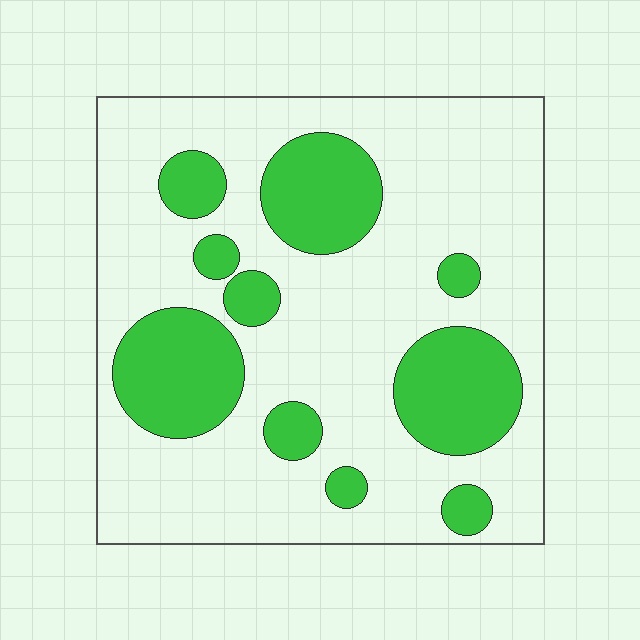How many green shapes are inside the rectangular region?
10.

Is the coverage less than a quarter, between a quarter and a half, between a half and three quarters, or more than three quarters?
Between a quarter and a half.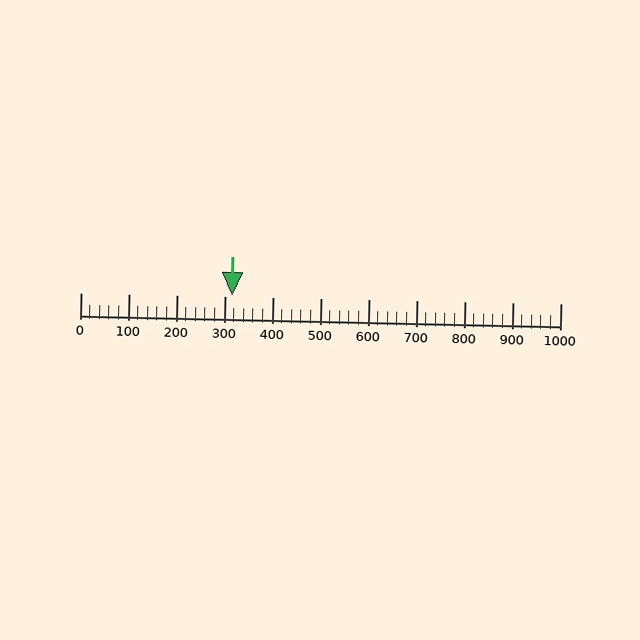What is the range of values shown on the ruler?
The ruler shows values from 0 to 1000.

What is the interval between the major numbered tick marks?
The major tick marks are spaced 100 units apart.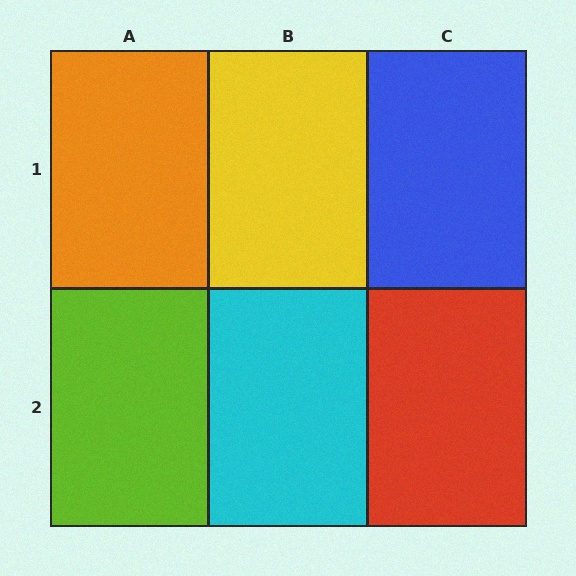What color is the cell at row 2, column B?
Cyan.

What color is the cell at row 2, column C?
Red.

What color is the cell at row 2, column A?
Lime.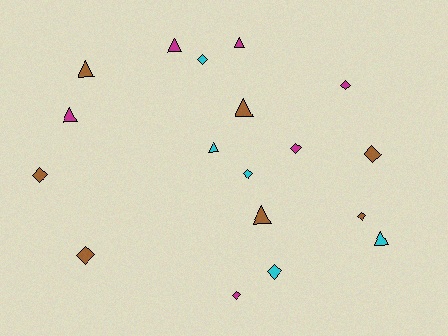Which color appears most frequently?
Brown, with 7 objects.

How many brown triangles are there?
There are 3 brown triangles.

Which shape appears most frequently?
Diamond, with 10 objects.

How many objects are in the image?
There are 18 objects.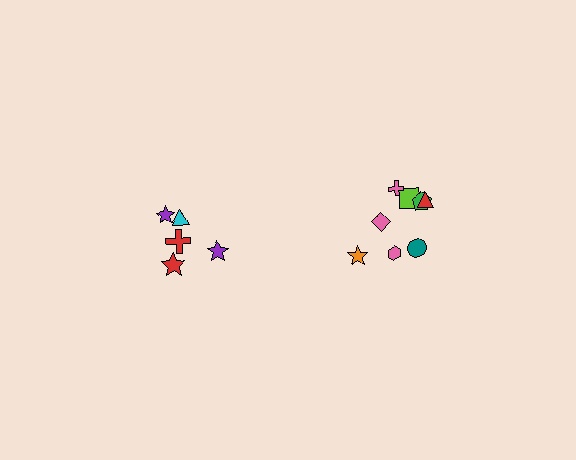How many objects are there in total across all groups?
There are 13 objects.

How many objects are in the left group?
There are 5 objects.